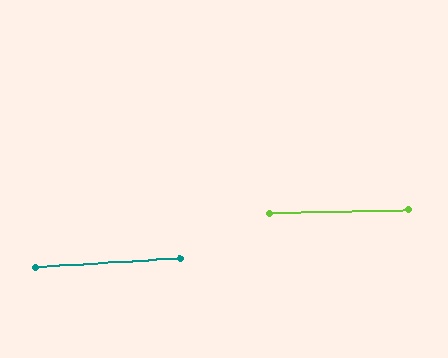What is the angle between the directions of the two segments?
Approximately 2 degrees.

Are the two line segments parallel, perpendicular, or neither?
Parallel — their directions differ by only 1.8°.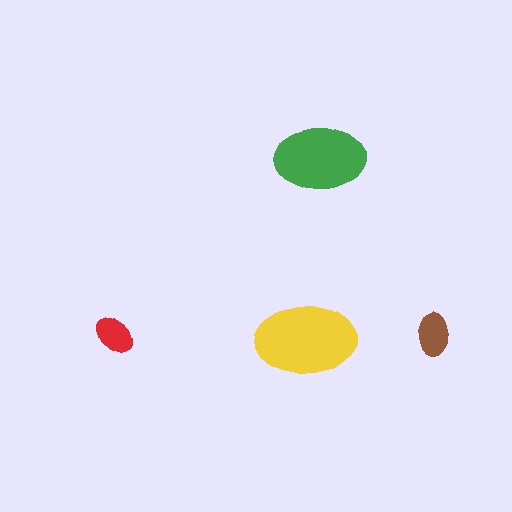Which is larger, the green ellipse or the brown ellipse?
The green one.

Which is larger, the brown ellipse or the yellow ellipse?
The yellow one.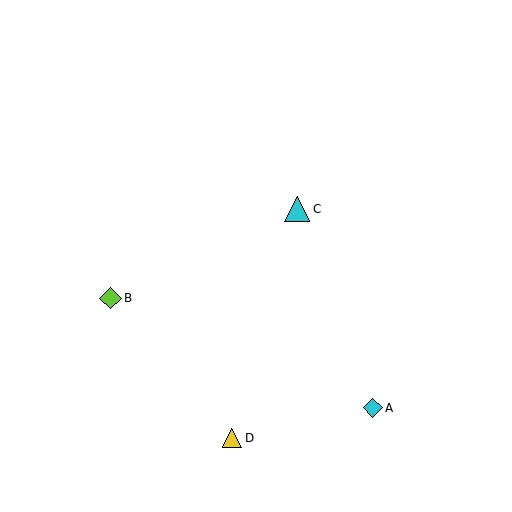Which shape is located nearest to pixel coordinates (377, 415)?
The cyan diamond (labeled A) at (373, 408) is nearest to that location.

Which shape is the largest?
The cyan triangle (labeled C) is the largest.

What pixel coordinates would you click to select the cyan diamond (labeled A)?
Click at (373, 408) to select the cyan diamond A.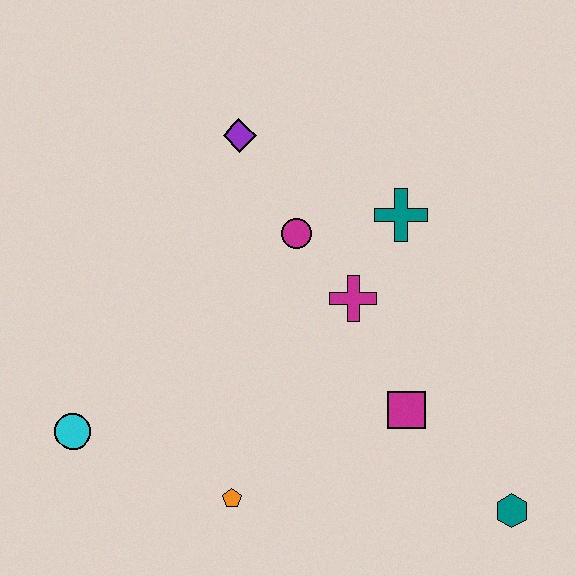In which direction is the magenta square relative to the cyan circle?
The magenta square is to the right of the cyan circle.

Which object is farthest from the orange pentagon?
The purple diamond is farthest from the orange pentagon.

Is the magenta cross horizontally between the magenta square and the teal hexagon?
No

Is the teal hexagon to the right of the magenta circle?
Yes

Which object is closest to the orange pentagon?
The cyan circle is closest to the orange pentagon.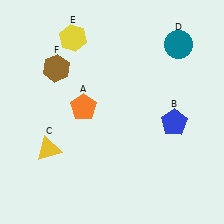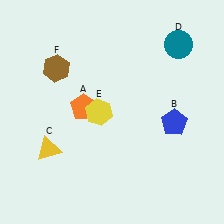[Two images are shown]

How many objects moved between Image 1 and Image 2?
1 object moved between the two images.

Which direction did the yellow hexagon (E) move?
The yellow hexagon (E) moved down.